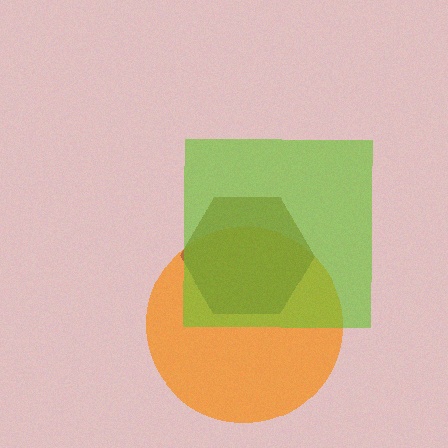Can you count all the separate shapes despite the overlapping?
Yes, there are 3 separate shapes.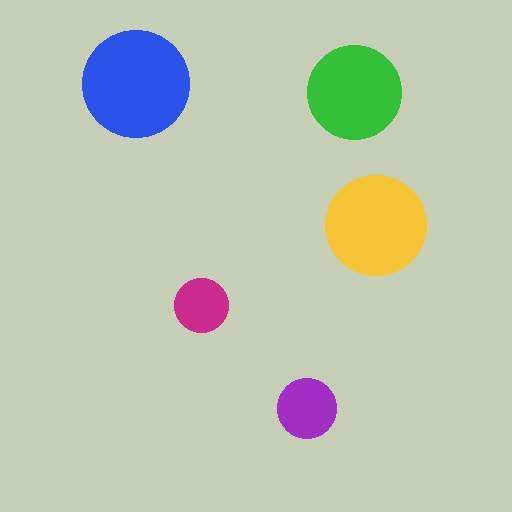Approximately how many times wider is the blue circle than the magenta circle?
About 2 times wider.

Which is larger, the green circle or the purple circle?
The green one.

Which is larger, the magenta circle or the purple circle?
The purple one.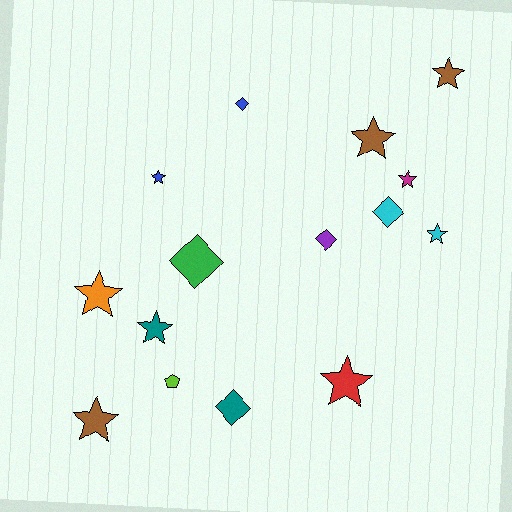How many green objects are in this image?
There is 1 green object.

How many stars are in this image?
There are 9 stars.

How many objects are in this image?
There are 15 objects.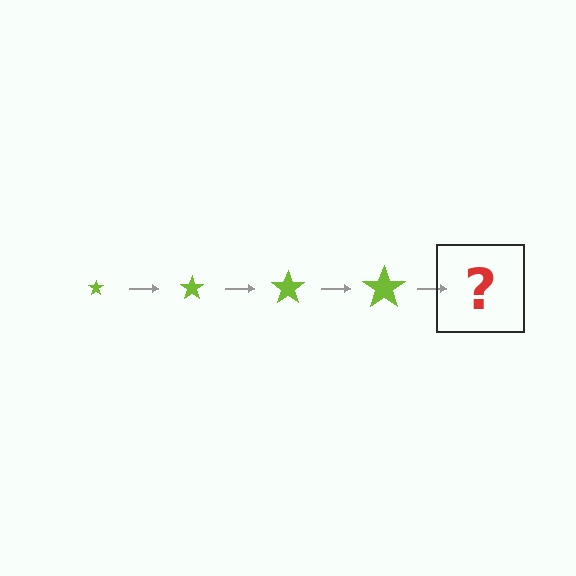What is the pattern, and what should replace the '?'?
The pattern is that the star gets progressively larger each step. The '?' should be a lime star, larger than the previous one.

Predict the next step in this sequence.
The next step is a lime star, larger than the previous one.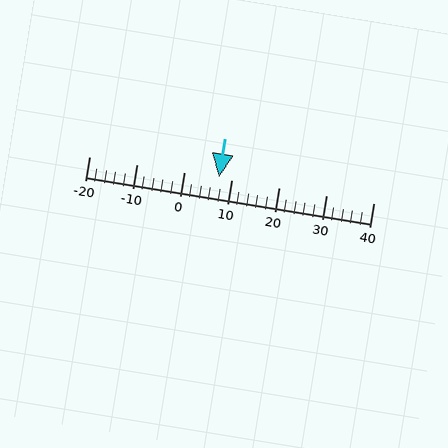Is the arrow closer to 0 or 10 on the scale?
The arrow is closer to 10.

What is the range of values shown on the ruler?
The ruler shows values from -20 to 40.